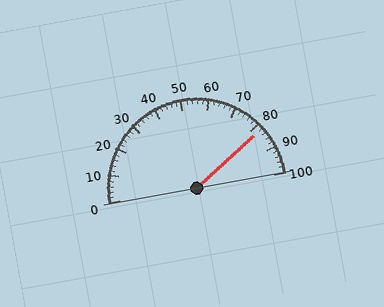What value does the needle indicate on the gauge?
The needle indicates approximately 82.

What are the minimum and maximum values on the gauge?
The gauge ranges from 0 to 100.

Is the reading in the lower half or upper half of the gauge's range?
The reading is in the upper half of the range (0 to 100).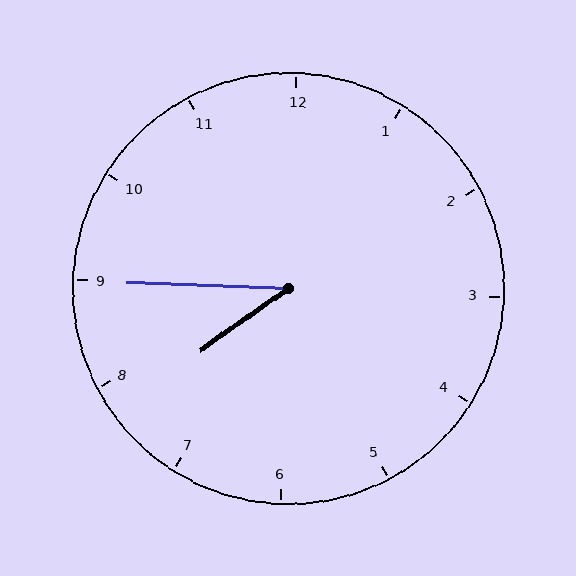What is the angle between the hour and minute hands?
Approximately 38 degrees.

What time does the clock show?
7:45.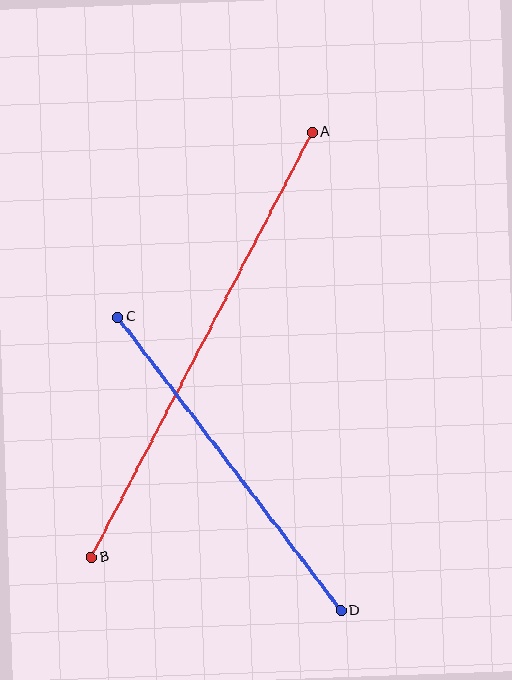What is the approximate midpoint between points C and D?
The midpoint is at approximately (229, 464) pixels.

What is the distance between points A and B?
The distance is approximately 479 pixels.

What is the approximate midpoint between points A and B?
The midpoint is at approximately (202, 345) pixels.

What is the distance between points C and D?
The distance is approximately 368 pixels.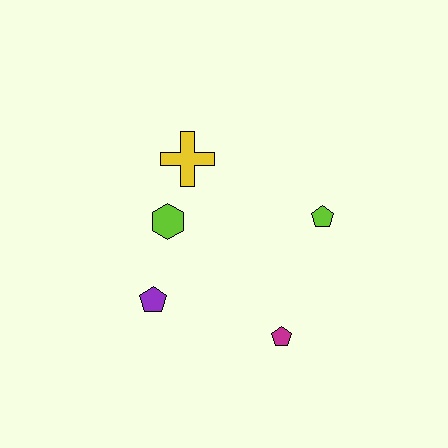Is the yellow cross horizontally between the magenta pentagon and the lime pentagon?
No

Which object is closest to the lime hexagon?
The yellow cross is closest to the lime hexagon.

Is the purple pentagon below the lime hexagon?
Yes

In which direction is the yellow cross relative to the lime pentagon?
The yellow cross is to the left of the lime pentagon.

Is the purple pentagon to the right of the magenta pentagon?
No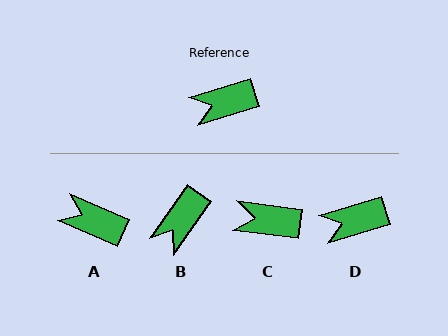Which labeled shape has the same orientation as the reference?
D.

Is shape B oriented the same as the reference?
No, it is off by about 38 degrees.